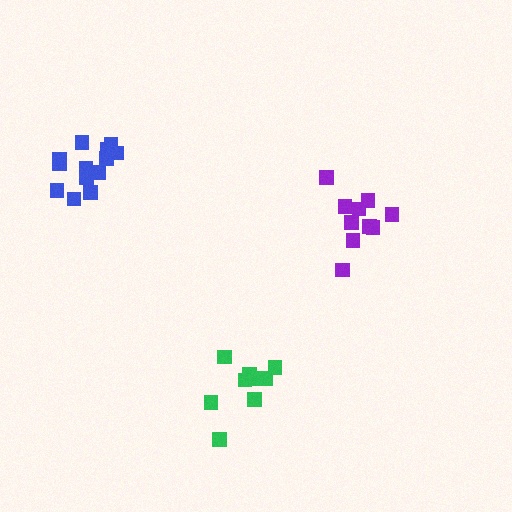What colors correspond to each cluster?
The clusters are colored: green, blue, purple.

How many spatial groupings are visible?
There are 3 spatial groupings.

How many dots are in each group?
Group 1: 9 dots, Group 2: 13 dots, Group 3: 10 dots (32 total).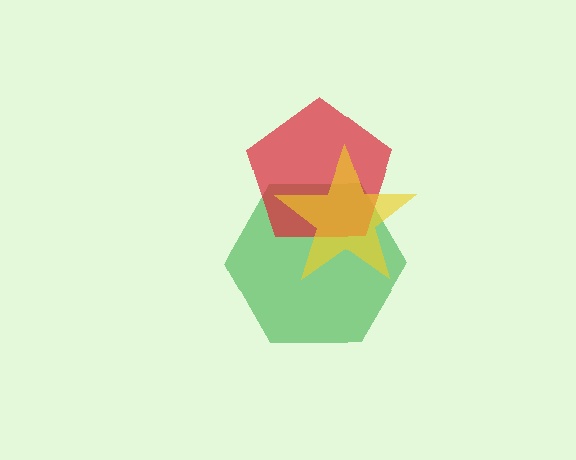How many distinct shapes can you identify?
There are 3 distinct shapes: a green hexagon, a red pentagon, a yellow star.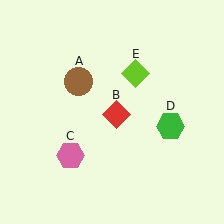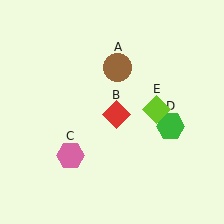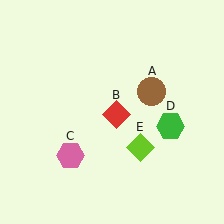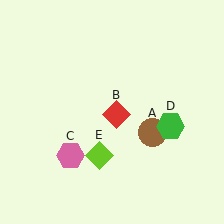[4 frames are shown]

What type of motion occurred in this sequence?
The brown circle (object A), lime diamond (object E) rotated clockwise around the center of the scene.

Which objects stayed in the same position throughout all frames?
Red diamond (object B) and pink hexagon (object C) and green hexagon (object D) remained stationary.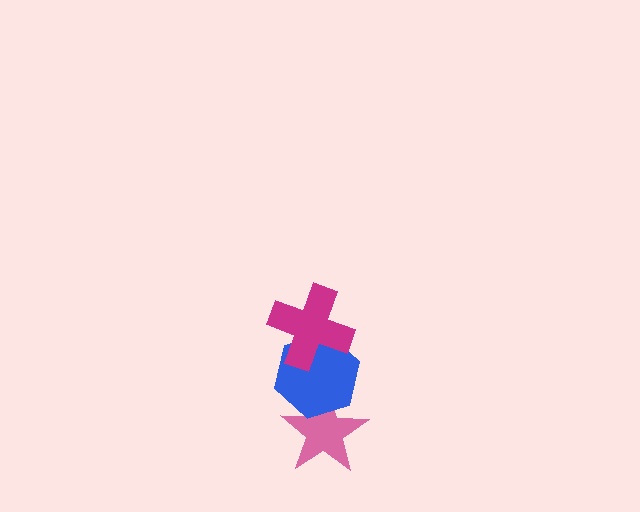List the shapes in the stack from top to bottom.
From top to bottom: the magenta cross, the blue hexagon, the pink star.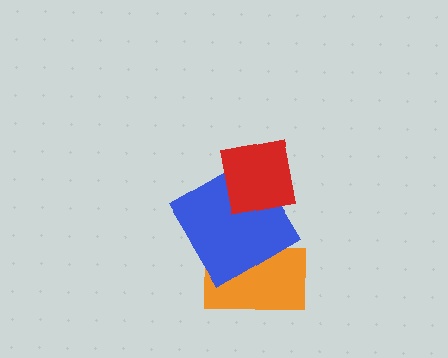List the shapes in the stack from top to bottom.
From top to bottom: the red square, the blue diamond, the orange rectangle.